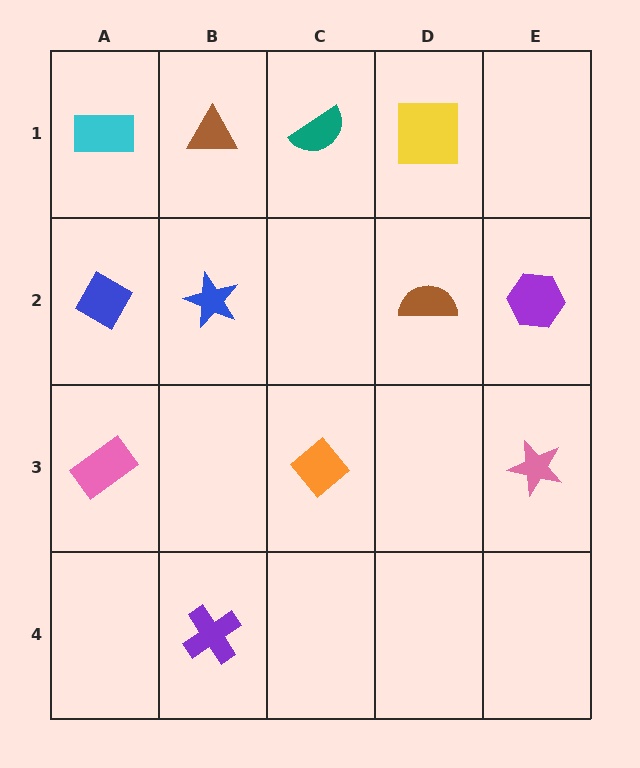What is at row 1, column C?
A teal semicircle.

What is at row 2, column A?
A blue diamond.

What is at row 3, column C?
An orange diamond.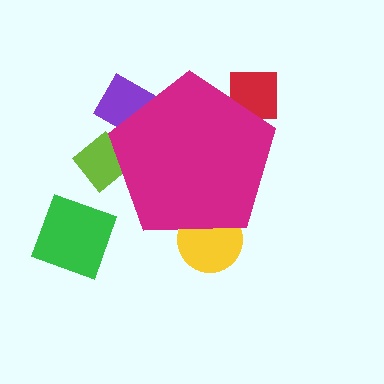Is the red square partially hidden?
Yes, the red square is partially hidden behind the magenta pentagon.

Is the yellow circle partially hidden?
Yes, the yellow circle is partially hidden behind the magenta pentagon.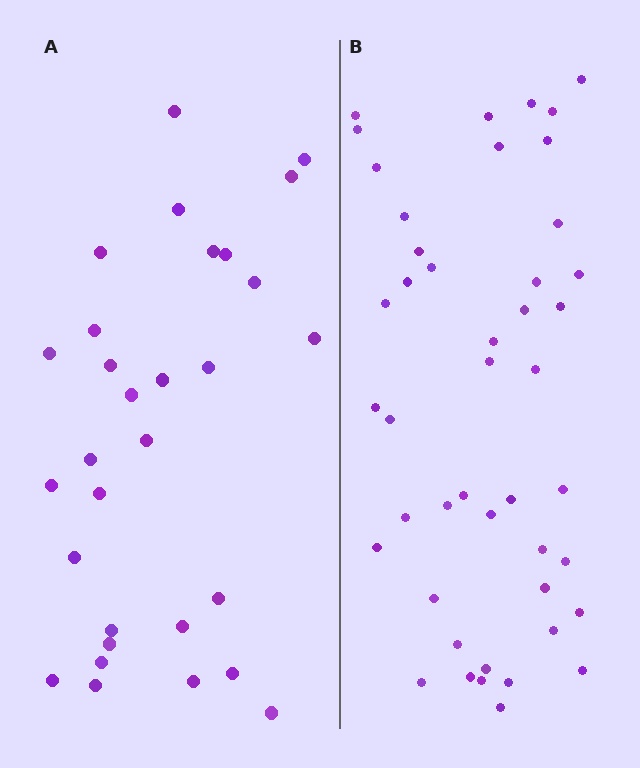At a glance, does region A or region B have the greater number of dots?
Region B (the right region) has more dots.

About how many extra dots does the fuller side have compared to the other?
Region B has approximately 15 more dots than region A.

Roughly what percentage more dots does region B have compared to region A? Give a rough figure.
About 50% more.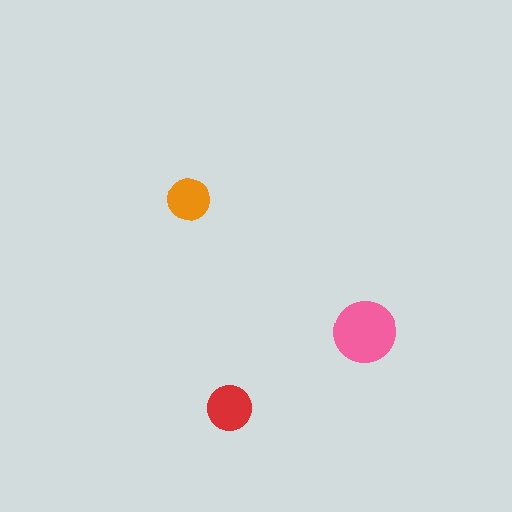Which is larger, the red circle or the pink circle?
The pink one.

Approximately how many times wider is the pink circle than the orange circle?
About 1.5 times wider.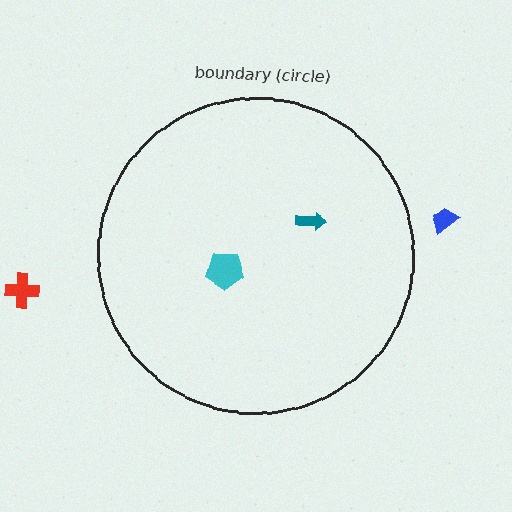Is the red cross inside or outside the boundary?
Outside.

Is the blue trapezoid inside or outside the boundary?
Outside.